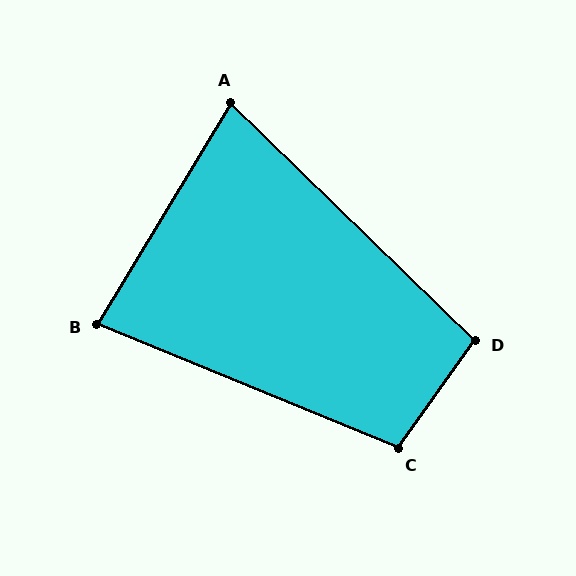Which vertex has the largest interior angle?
C, at approximately 103 degrees.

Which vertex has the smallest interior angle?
A, at approximately 77 degrees.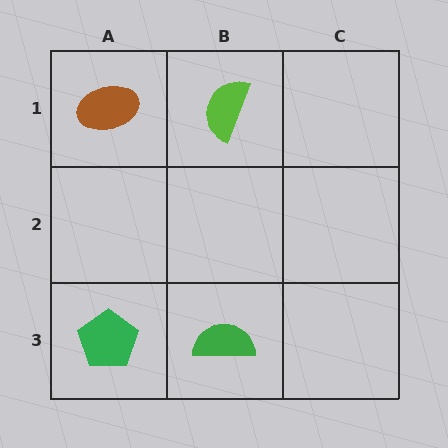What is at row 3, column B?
A green semicircle.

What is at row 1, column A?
A brown ellipse.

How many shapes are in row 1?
2 shapes.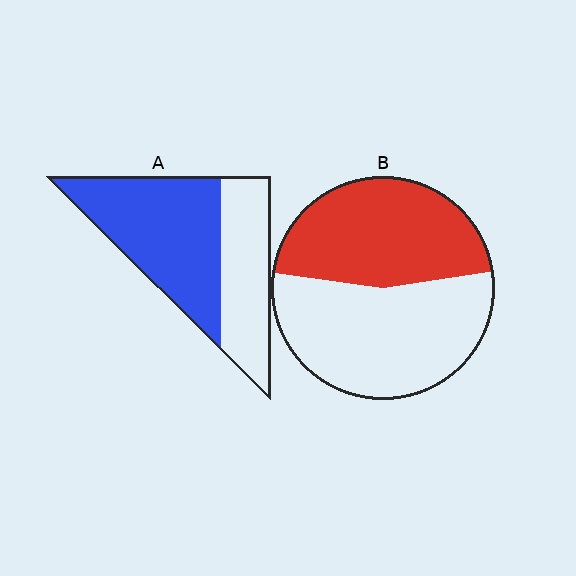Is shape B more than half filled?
No.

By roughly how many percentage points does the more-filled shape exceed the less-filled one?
By roughly 15 percentage points (A over B).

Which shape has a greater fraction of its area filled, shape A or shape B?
Shape A.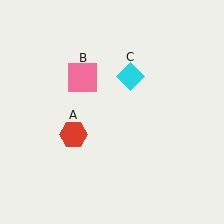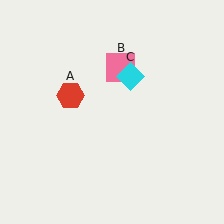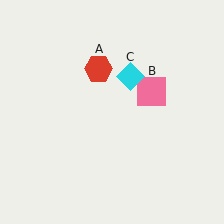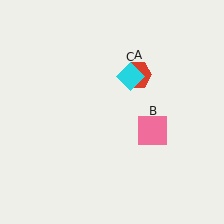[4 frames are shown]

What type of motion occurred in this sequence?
The red hexagon (object A), pink square (object B) rotated clockwise around the center of the scene.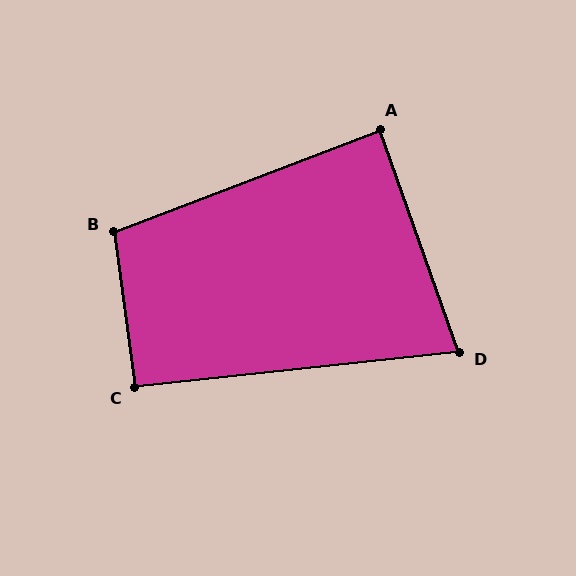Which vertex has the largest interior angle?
B, at approximately 103 degrees.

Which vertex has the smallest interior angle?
D, at approximately 77 degrees.